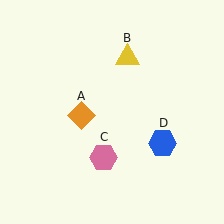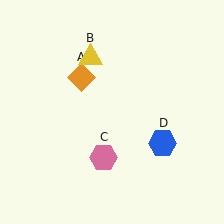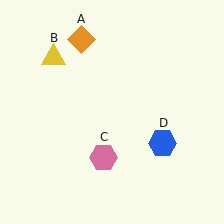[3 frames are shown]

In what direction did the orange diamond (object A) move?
The orange diamond (object A) moved up.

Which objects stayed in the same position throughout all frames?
Pink hexagon (object C) and blue hexagon (object D) remained stationary.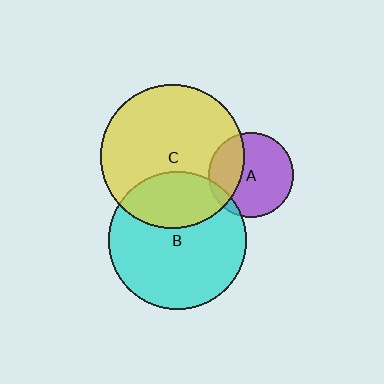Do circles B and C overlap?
Yes.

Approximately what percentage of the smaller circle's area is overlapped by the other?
Approximately 30%.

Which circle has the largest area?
Circle C (yellow).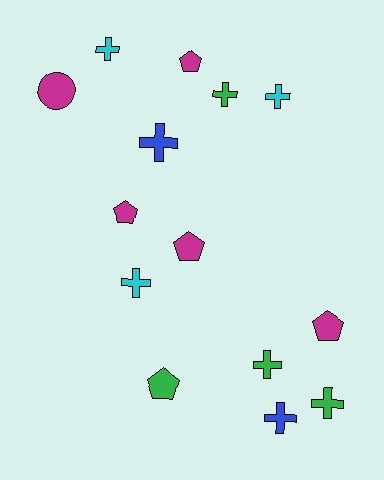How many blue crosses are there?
There are 2 blue crosses.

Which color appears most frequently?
Magenta, with 5 objects.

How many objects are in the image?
There are 14 objects.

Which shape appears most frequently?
Cross, with 8 objects.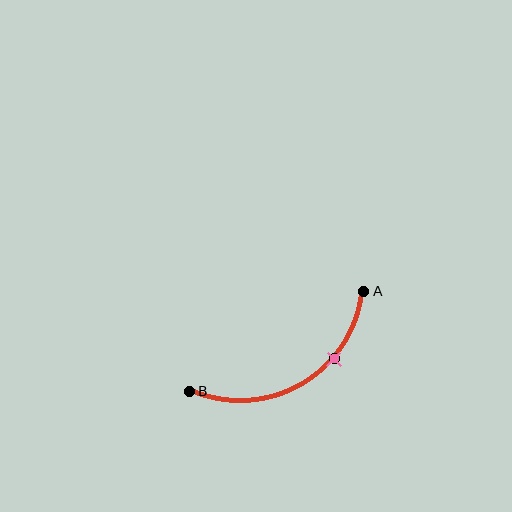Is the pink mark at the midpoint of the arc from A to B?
No. The pink mark lies on the arc but is closer to endpoint A. The arc midpoint would be at the point on the curve equidistant along the arc from both A and B.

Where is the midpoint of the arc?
The arc midpoint is the point on the curve farthest from the straight line joining A and B. It sits below that line.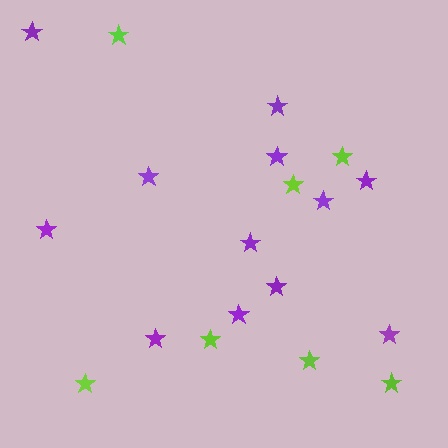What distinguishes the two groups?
There are 2 groups: one group of purple stars (12) and one group of lime stars (7).